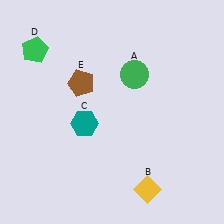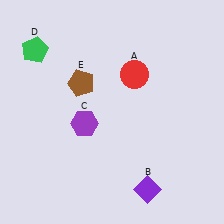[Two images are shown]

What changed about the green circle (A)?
In Image 1, A is green. In Image 2, it changed to red.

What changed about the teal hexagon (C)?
In Image 1, C is teal. In Image 2, it changed to purple.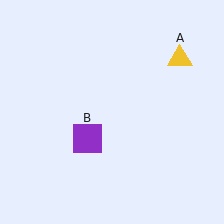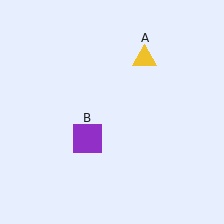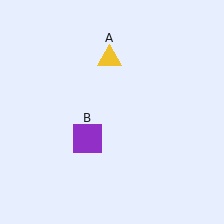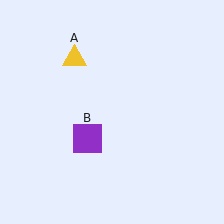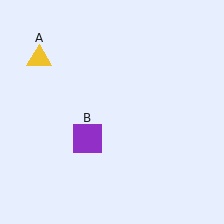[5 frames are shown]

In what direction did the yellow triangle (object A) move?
The yellow triangle (object A) moved left.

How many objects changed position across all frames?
1 object changed position: yellow triangle (object A).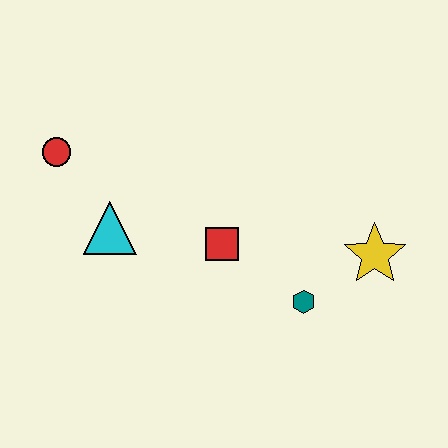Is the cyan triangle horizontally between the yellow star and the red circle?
Yes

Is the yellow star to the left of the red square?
No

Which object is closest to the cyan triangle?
The red circle is closest to the cyan triangle.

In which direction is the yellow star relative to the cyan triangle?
The yellow star is to the right of the cyan triangle.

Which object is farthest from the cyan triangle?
The yellow star is farthest from the cyan triangle.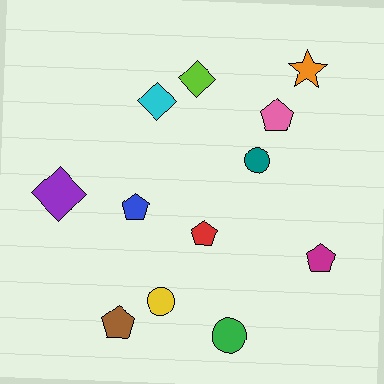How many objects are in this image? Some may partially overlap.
There are 12 objects.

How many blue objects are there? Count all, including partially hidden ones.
There is 1 blue object.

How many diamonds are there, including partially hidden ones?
There are 3 diamonds.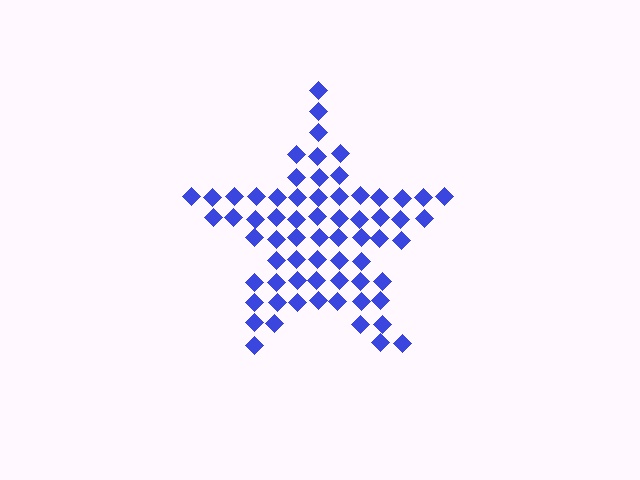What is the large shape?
The large shape is a star.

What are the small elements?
The small elements are diamonds.